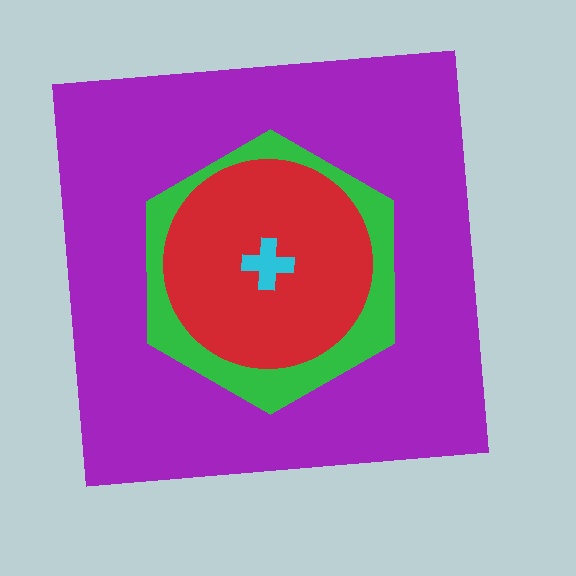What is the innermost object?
The cyan cross.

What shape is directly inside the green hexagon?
The red circle.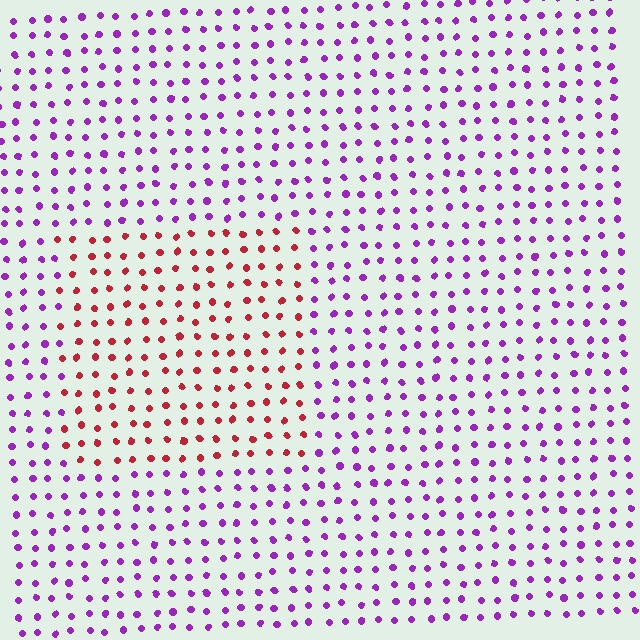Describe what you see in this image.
The image is filled with small purple elements in a uniform arrangement. A rectangle-shaped region is visible where the elements are tinted to a slightly different hue, forming a subtle color boundary.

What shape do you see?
I see a rectangle.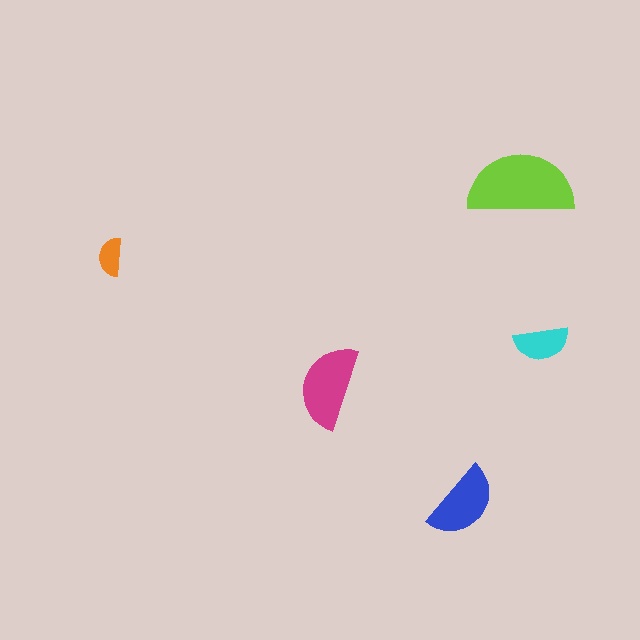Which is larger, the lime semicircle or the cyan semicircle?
The lime one.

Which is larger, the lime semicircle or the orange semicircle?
The lime one.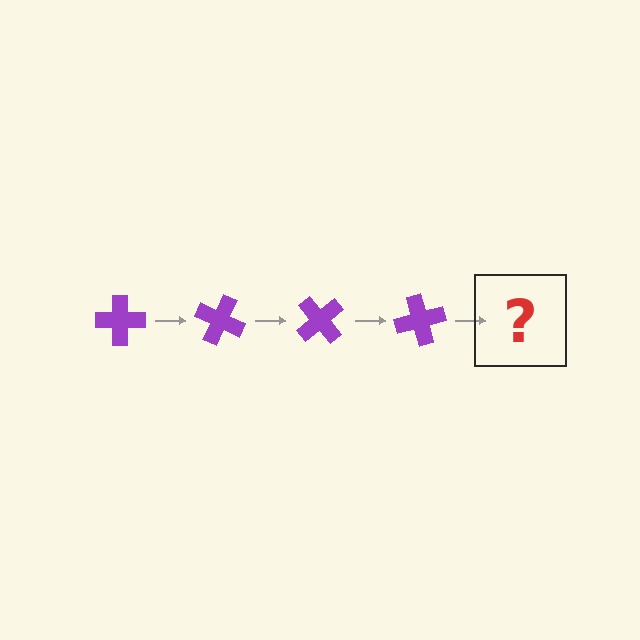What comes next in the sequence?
The next element should be a purple cross rotated 100 degrees.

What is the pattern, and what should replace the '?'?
The pattern is that the cross rotates 25 degrees each step. The '?' should be a purple cross rotated 100 degrees.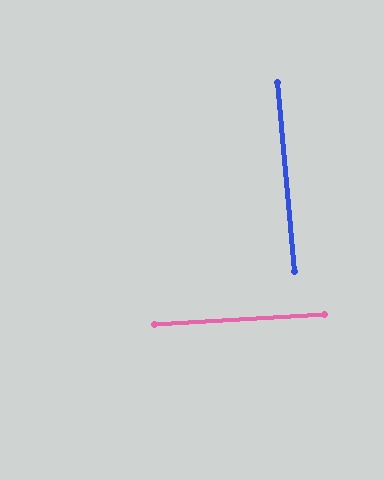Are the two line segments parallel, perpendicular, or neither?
Perpendicular — they meet at approximately 88°.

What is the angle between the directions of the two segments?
Approximately 88 degrees.